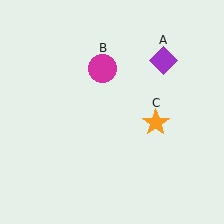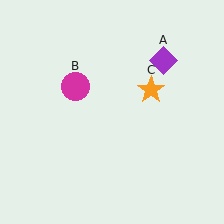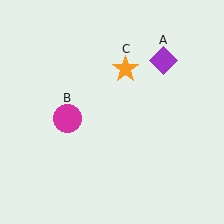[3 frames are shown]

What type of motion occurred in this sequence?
The magenta circle (object B), orange star (object C) rotated counterclockwise around the center of the scene.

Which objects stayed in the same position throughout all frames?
Purple diamond (object A) remained stationary.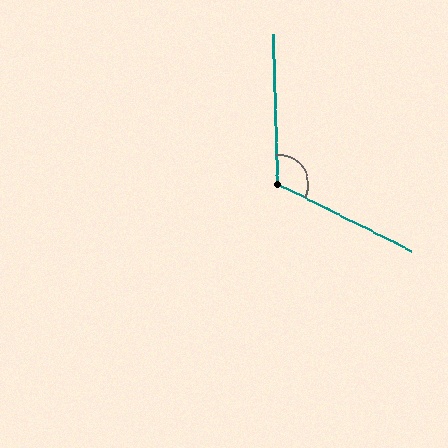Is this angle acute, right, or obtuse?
It is obtuse.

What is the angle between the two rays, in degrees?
Approximately 119 degrees.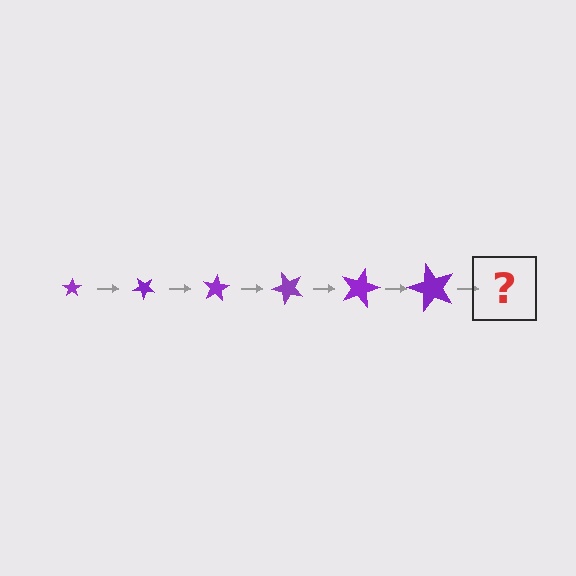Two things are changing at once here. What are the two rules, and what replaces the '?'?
The two rules are that the star grows larger each step and it rotates 40 degrees each step. The '?' should be a star, larger than the previous one and rotated 240 degrees from the start.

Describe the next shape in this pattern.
It should be a star, larger than the previous one and rotated 240 degrees from the start.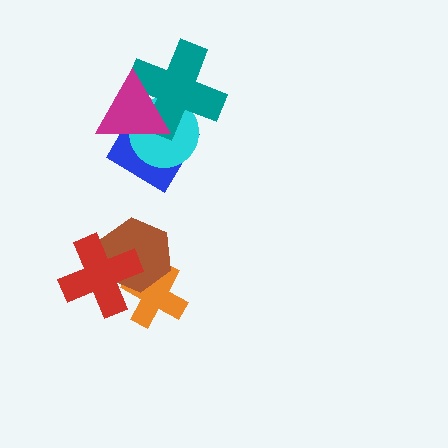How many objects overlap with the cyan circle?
3 objects overlap with the cyan circle.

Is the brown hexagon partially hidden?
Yes, it is partially covered by another shape.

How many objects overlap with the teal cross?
3 objects overlap with the teal cross.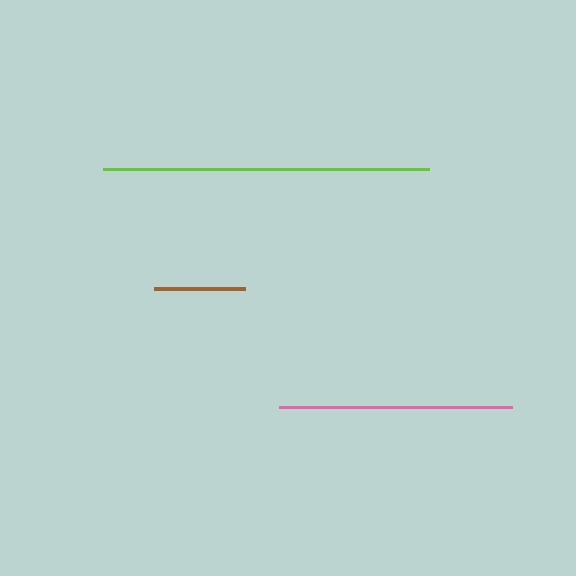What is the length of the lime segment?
The lime segment is approximately 326 pixels long.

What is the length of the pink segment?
The pink segment is approximately 233 pixels long.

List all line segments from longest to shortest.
From longest to shortest: lime, pink, brown.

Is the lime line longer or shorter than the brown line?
The lime line is longer than the brown line.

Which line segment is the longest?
The lime line is the longest at approximately 326 pixels.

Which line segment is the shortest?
The brown line is the shortest at approximately 91 pixels.